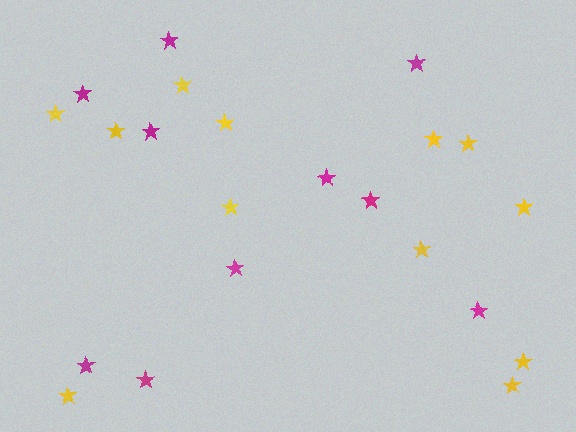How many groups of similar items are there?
There are 2 groups: one group of magenta stars (10) and one group of yellow stars (12).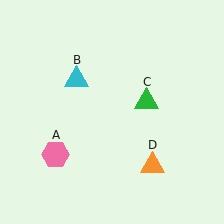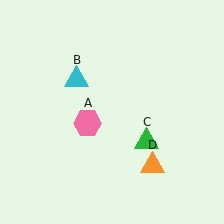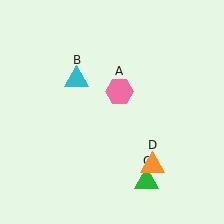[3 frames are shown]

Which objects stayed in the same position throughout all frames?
Cyan triangle (object B) and orange triangle (object D) remained stationary.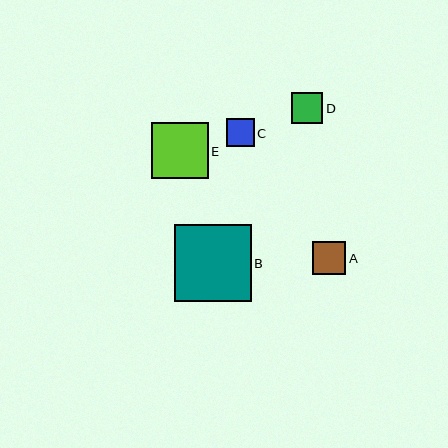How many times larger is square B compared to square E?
Square B is approximately 1.3 times the size of square E.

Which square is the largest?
Square B is the largest with a size of approximately 76 pixels.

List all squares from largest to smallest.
From largest to smallest: B, E, A, D, C.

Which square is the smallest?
Square C is the smallest with a size of approximately 28 pixels.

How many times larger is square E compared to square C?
Square E is approximately 2.0 times the size of square C.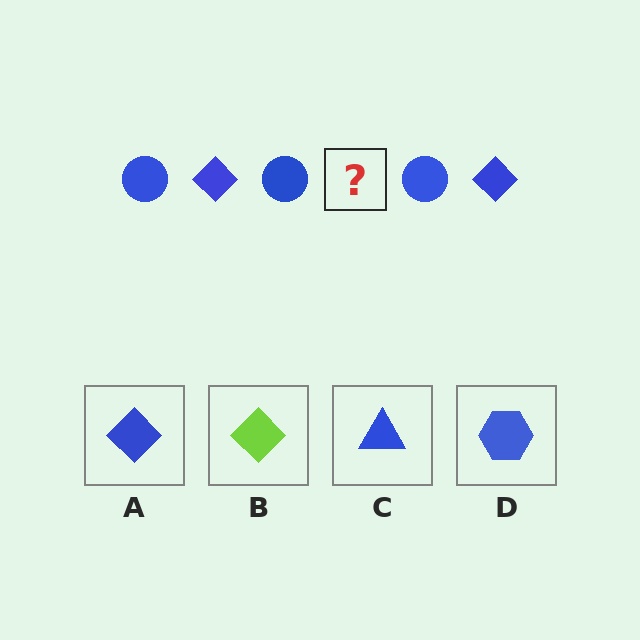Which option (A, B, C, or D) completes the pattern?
A.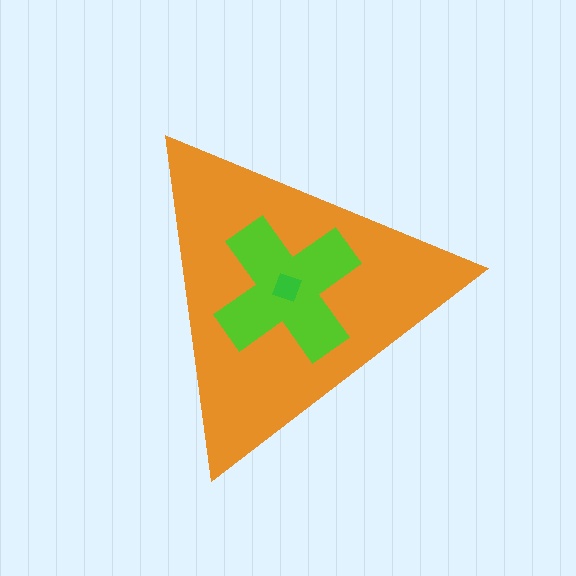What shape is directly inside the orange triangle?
The lime cross.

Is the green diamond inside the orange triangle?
Yes.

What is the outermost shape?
The orange triangle.